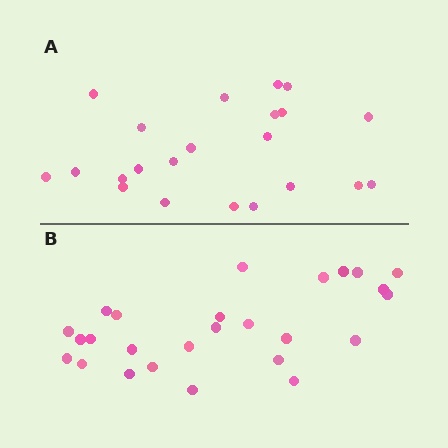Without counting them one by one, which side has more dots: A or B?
Region B (the bottom region) has more dots.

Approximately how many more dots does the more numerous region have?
Region B has about 4 more dots than region A.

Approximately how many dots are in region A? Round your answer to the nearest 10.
About 20 dots. (The exact count is 22, which rounds to 20.)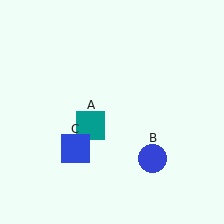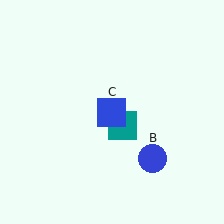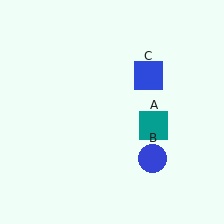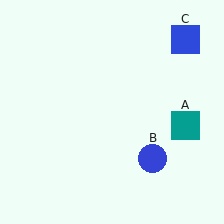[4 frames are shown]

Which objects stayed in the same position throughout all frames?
Blue circle (object B) remained stationary.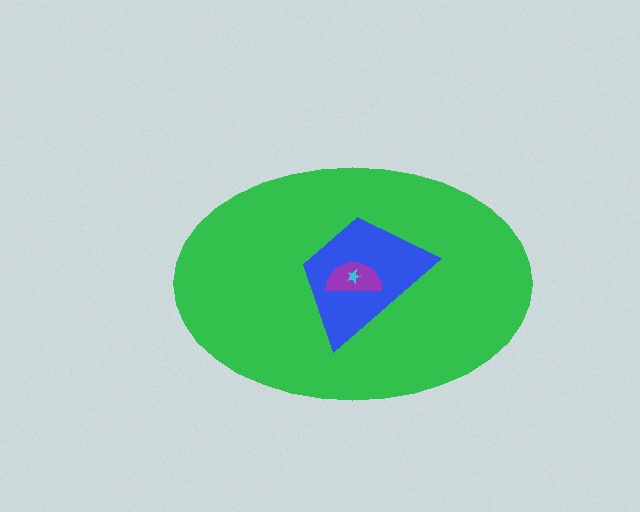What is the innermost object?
The cyan star.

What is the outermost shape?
The green ellipse.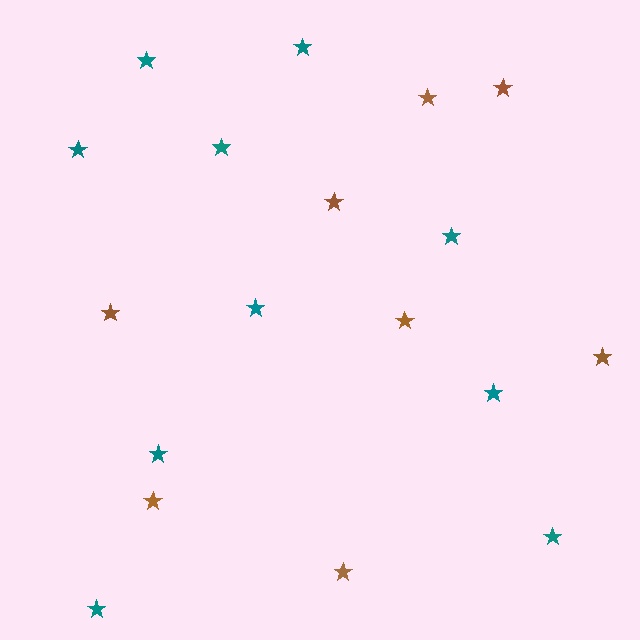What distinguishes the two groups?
There are 2 groups: one group of brown stars (8) and one group of teal stars (10).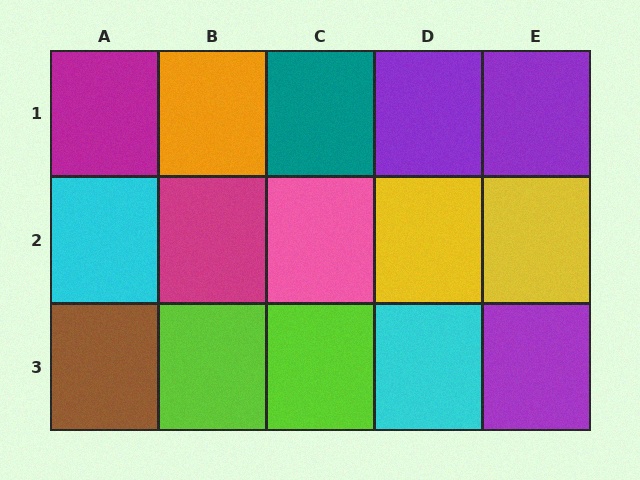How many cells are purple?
3 cells are purple.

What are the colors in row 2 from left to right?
Cyan, magenta, pink, yellow, yellow.